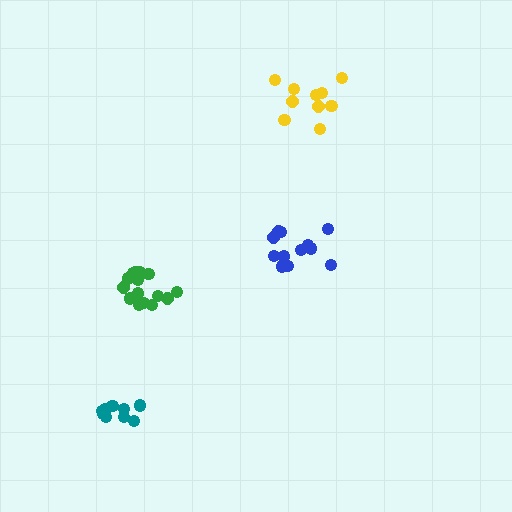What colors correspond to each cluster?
The clusters are colored: teal, blue, green, yellow.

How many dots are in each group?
Group 1: 9 dots, Group 2: 12 dots, Group 3: 15 dots, Group 4: 10 dots (46 total).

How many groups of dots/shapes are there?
There are 4 groups.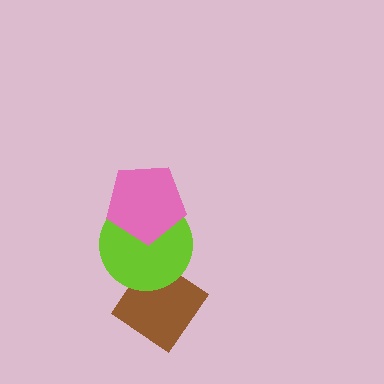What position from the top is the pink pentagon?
The pink pentagon is 1st from the top.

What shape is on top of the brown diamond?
The lime circle is on top of the brown diamond.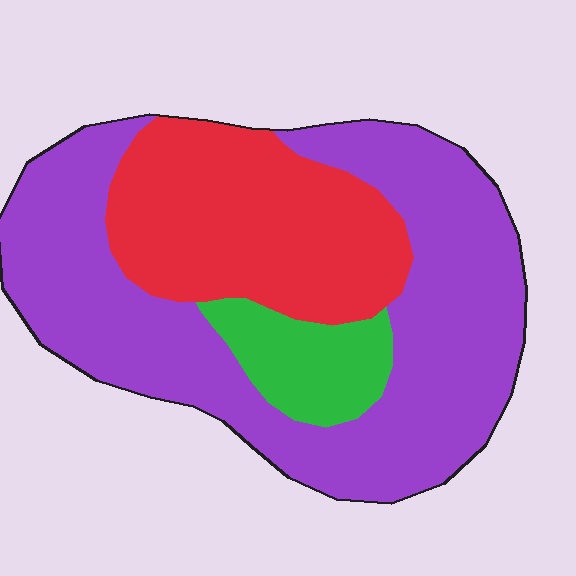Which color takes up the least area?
Green, at roughly 10%.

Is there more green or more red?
Red.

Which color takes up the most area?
Purple, at roughly 60%.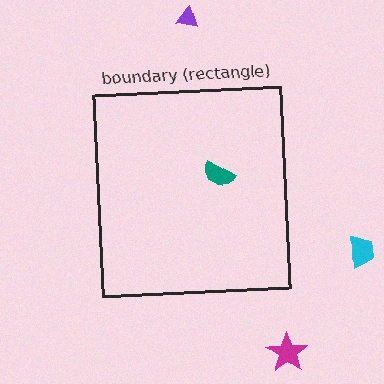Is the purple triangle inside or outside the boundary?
Outside.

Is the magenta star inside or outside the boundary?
Outside.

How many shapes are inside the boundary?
1 inside, 3 outside.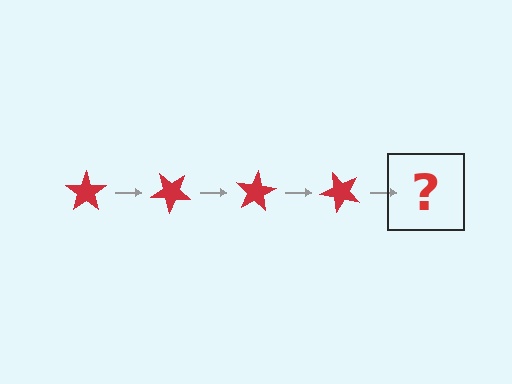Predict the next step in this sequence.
The next step is a red star rotated 160 degrees.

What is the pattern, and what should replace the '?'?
The pattern is that the star rotates 40 degrees each step. The '?' should be a red star rotated 160 degrees.